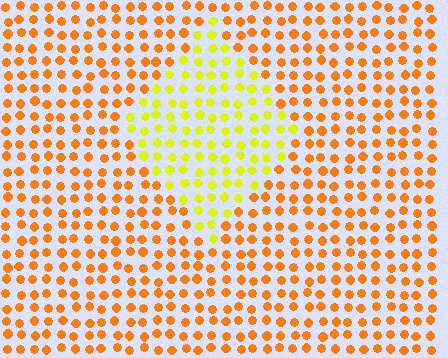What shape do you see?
I see a diamond.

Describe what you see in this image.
The image is filled with small orange elements in a uniform arrangement. A diamond-shaped region is visible where the elements are tinted to a slightly different hue, forming a subtle color boundary.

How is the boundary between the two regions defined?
The boundary is defined purely by a slight shift in hue (about 39 degrees). Spacing, size, and orientation are identical on both sides.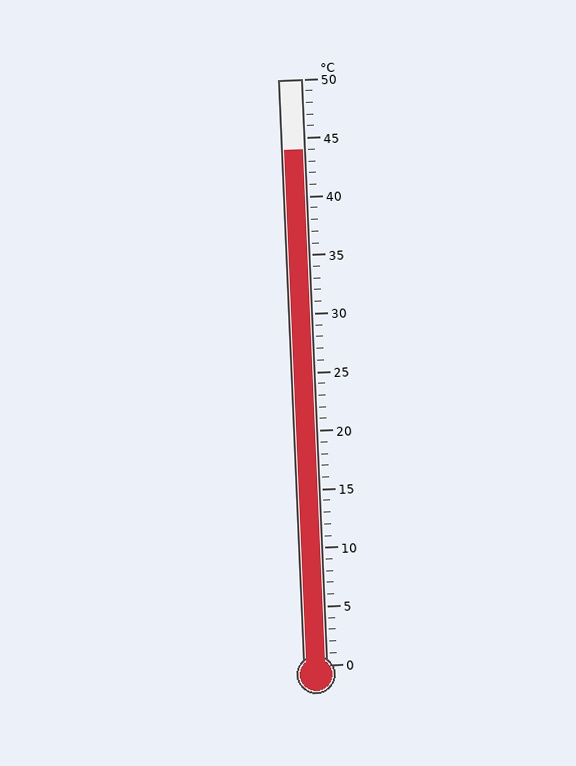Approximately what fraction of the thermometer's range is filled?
The thermometer is filled to approximately 90% of its range.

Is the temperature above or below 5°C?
The temperature is above 5°C.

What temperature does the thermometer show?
The thermometer shows approximately 44°C.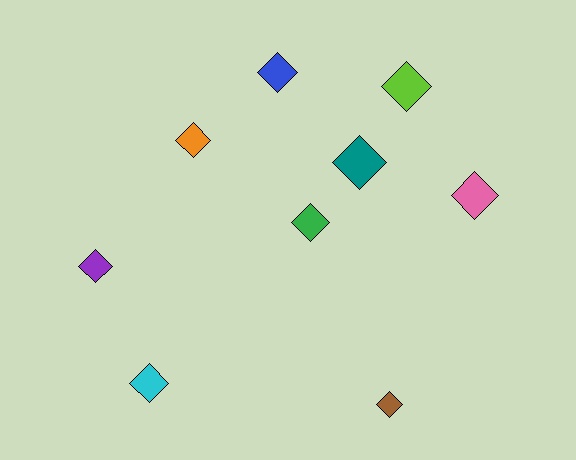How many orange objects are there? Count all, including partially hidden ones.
There is 1 orange object.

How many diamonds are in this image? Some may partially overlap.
There are 9 diamonds.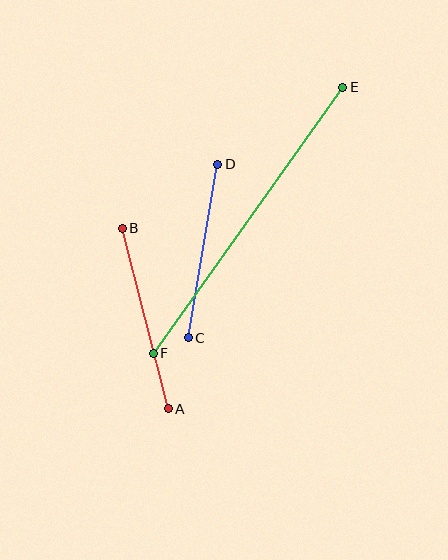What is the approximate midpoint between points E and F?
The midpoint is at approximately (248, 220) pixels.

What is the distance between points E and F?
The distance is approximately 327 pixels.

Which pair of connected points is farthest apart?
Points E and F are farthest apart.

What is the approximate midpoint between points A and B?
The midpoint is at approximately (145, 318) pixels.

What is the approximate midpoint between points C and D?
The midpoint is at approximately (203, 251) pixels.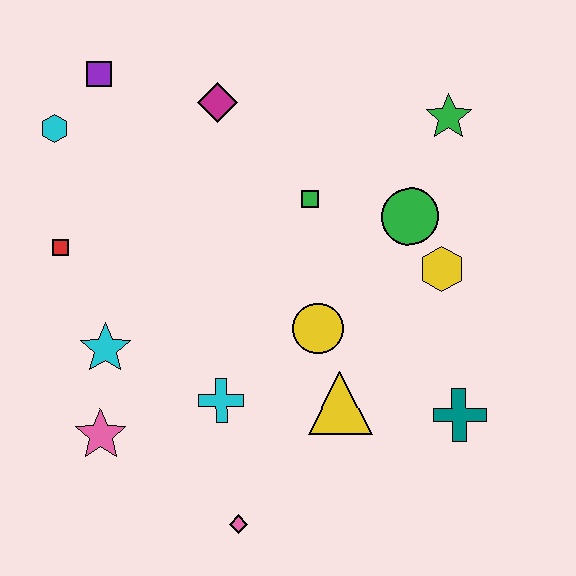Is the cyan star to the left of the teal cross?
Yes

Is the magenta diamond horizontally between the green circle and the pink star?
Yes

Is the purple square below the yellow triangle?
No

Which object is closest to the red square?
The cyan star is closest to the red square.